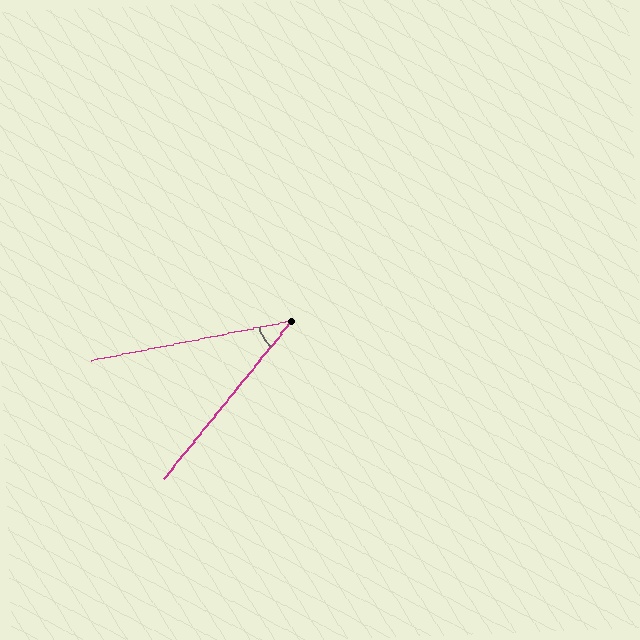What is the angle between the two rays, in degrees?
Approximately 40 degrees.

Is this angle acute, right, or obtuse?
It is acute.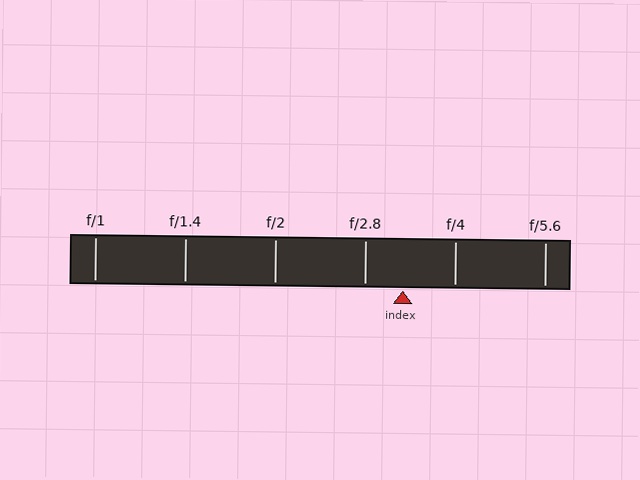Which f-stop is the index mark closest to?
The index mark is closest to f/2.8.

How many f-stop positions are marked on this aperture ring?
There are 6 f-stop positions marked.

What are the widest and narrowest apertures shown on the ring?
The widest aperture shown is f/1 and the narrowest is f/5.6.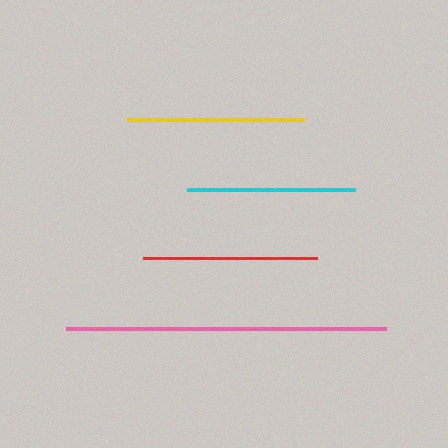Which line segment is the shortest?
The cyan line is the shortest at approximately 168 pixels.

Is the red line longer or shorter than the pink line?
The pink line is longer than the red line.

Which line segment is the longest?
The pink line is the longest at approximately 321 pixels.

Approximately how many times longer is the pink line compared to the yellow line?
The pink line is approximately 1.8 times the length of the yellow line.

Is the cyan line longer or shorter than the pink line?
The pink line is longer than the cyan line.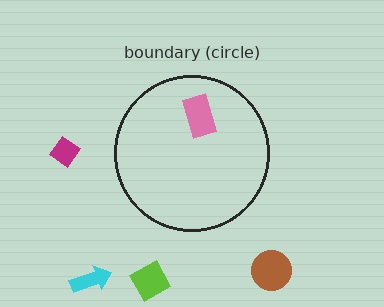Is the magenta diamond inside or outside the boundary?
Outside.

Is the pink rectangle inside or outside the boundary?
Inside.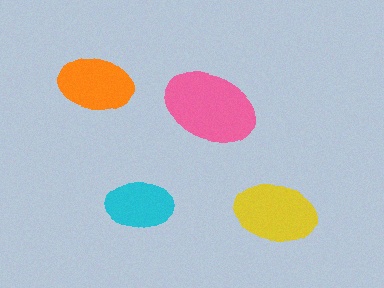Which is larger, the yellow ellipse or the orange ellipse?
The yellow one.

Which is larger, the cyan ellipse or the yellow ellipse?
The yellow one.